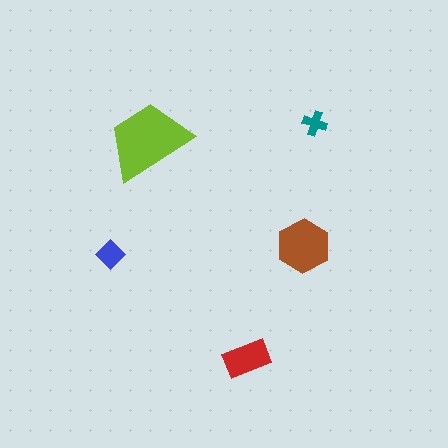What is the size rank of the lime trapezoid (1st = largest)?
1st.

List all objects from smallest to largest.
The teal cross, the blue diamond, the red rectangle, the brown hexagon, the lime trapezoid.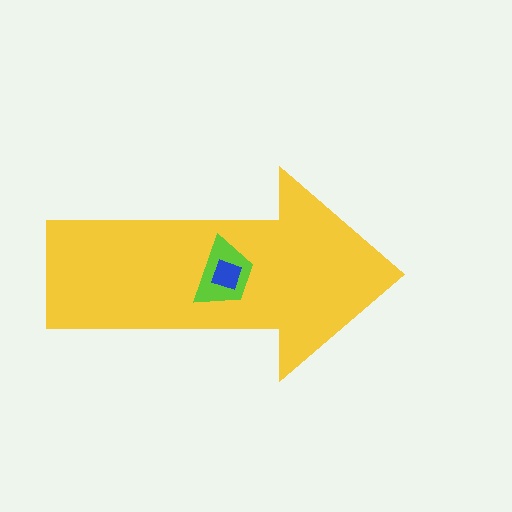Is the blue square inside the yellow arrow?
Yes.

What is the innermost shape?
The blue square.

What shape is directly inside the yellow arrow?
The lime trapezoid.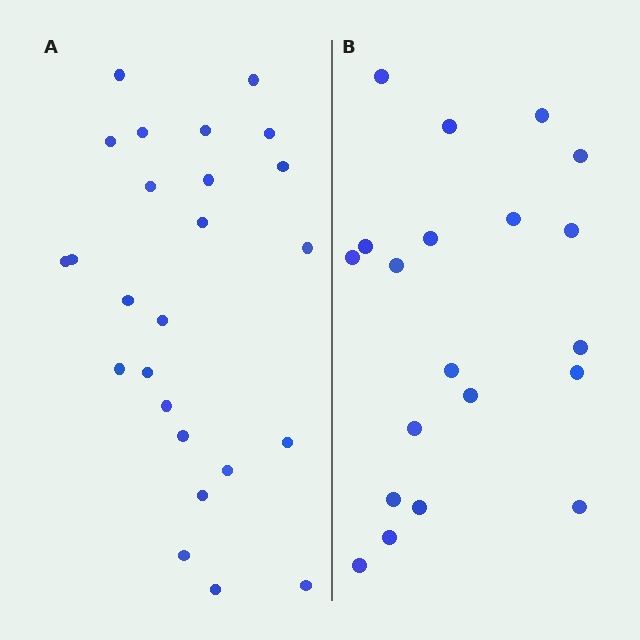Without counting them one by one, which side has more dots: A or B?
Region A (the left region) has more dots.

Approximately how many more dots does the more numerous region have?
Region A has about 5 more dots than region B.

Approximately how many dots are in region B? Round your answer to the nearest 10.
About 20 dots.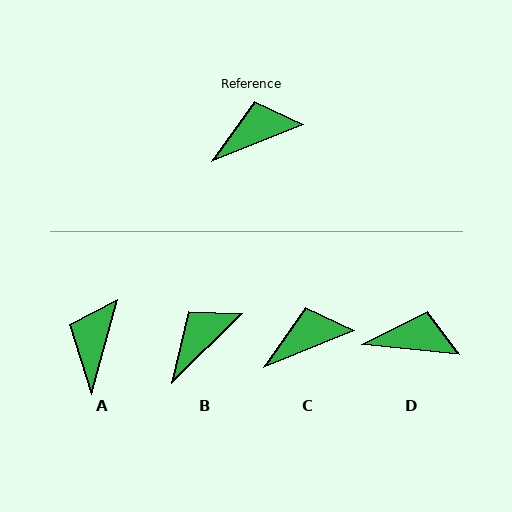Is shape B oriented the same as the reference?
No, it is off by about 22 degrees.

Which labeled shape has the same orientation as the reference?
C.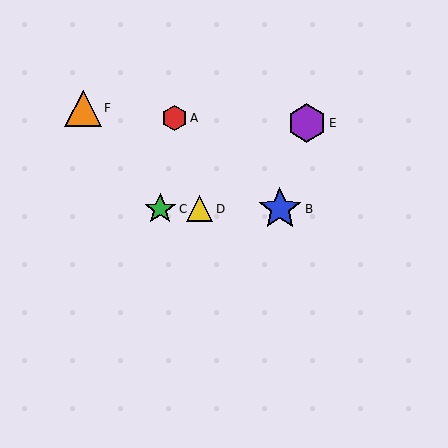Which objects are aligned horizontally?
Objects B, C, D are aligned horizontally.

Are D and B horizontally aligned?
Yes, both are at y≈209.